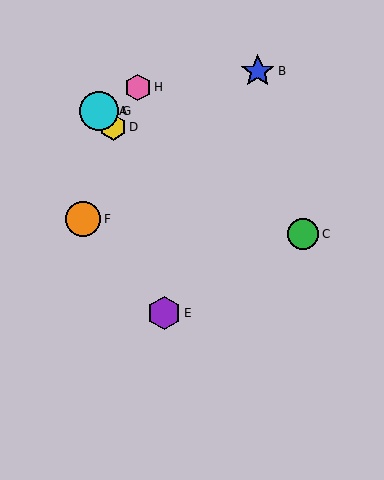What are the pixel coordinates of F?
Object F is at (83, 219).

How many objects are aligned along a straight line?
3 objects (A, D, G) are aligned along a straight line.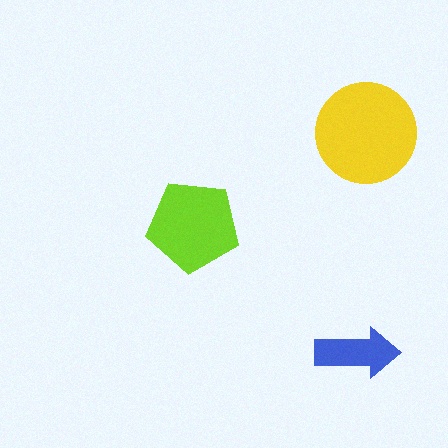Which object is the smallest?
The blue arrow.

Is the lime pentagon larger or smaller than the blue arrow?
Larger.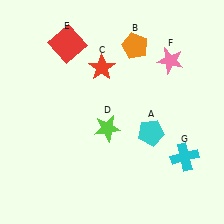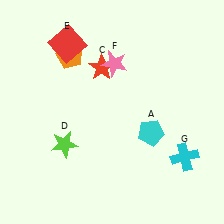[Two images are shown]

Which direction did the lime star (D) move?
The lime star (D) moved left.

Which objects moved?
The objects that moved are: the orange pentagon (B), the lime star (D), the pink star (F).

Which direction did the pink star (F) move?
The pink star (F) moved left.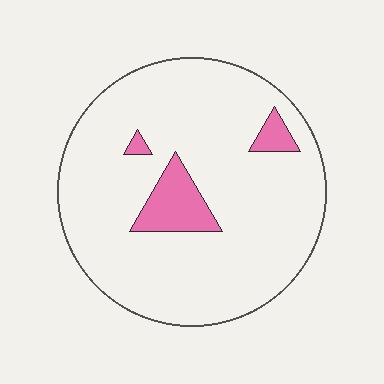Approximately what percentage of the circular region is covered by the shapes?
Approximately 10%.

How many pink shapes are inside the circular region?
3.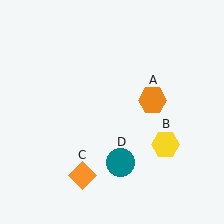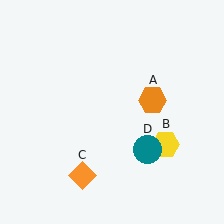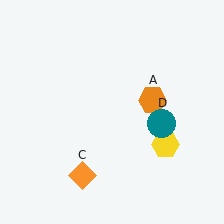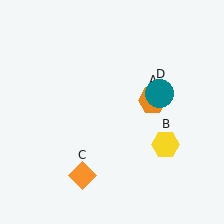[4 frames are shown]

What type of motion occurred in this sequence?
The teal circle (object D) rotated counterclockwise around the center of the scene.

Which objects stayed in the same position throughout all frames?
Orange hexagon (object A) and yellow hexagon (object B) and orange diamond (object C) remained stationary.